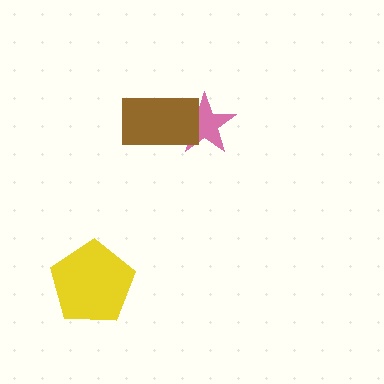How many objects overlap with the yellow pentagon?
0 objects overlap with the yellow pentagon.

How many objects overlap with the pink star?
1 object overlaps with the pink star.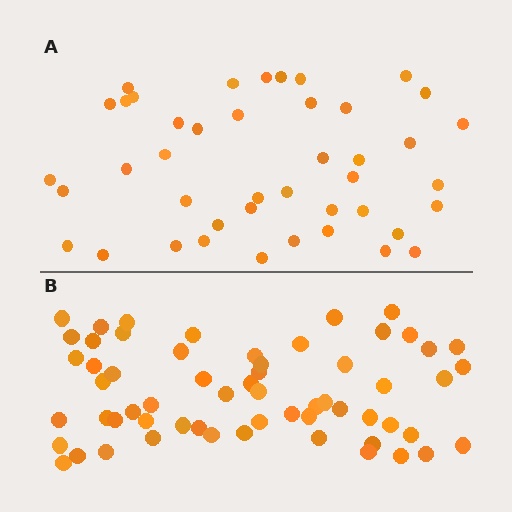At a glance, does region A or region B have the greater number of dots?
Region B (the bottom region) has more dots.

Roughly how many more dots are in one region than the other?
Region B has approximately 15 more dots than region A.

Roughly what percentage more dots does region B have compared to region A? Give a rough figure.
About 40% more.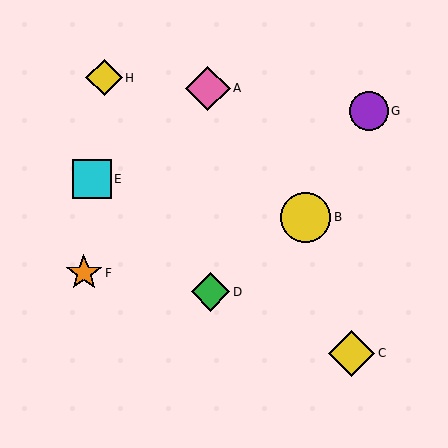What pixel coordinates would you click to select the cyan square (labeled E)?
Click at (92, 179) to select the cyan square E.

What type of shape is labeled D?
Shape D is a green diamond.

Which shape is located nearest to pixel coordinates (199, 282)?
The green diamond (labeled D) at (210, 292) is nearest to that location.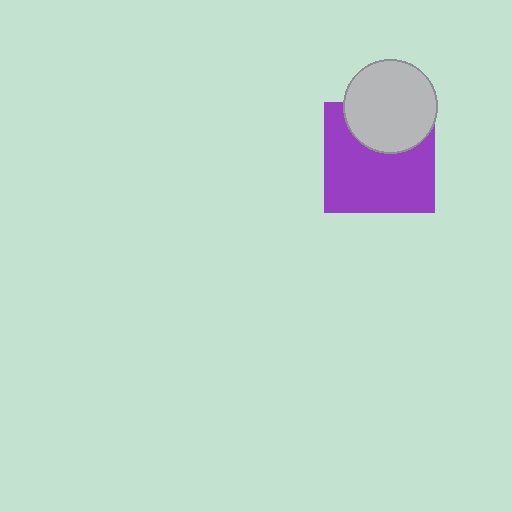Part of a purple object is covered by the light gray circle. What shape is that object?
It is a square.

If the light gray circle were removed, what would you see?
You would see the complete purple square.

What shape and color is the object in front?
The object in front is a light gray circle.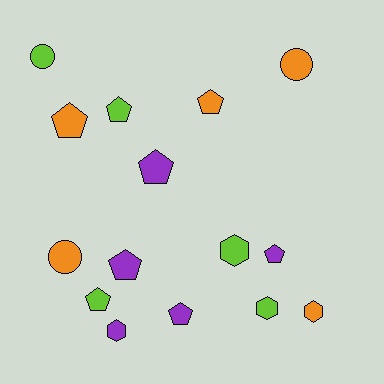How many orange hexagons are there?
There is 1 orange hexagon.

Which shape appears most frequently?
Pentagon, with 8 objects.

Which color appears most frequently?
Orange, with 5 objects.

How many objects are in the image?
There are 15 objects.